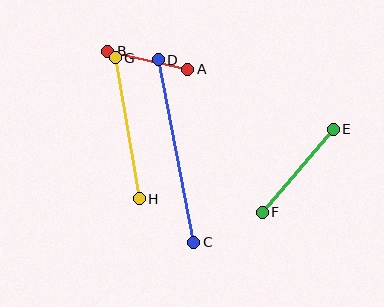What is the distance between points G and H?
The distance is approximately 143 pixels.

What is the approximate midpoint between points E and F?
The midpoint is at approximately (298, 171) pixels.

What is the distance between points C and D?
The distance is approximately 186 pixels.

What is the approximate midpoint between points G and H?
The midpoint is at approximately (127, 128) pixels.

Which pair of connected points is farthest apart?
Points C and D are farthest apart.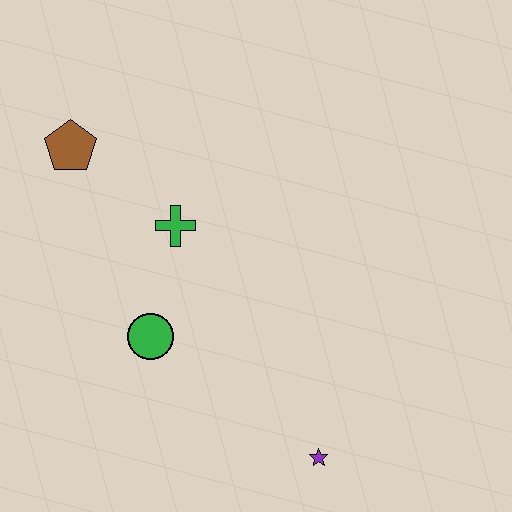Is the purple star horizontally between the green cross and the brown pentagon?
No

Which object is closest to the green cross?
The green circle is closest to the green cross.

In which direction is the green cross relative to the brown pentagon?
The green cross is to the right of the brown pentagon.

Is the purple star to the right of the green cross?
Yes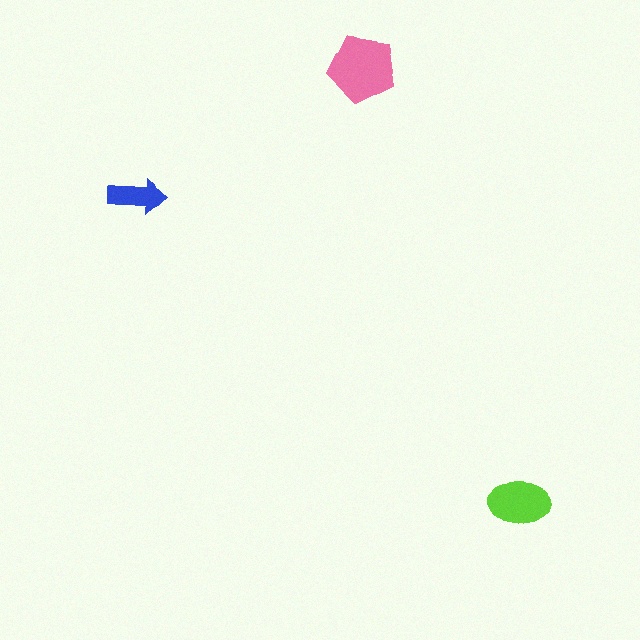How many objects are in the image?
There are 3 objects in the image.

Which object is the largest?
The pink pentagon.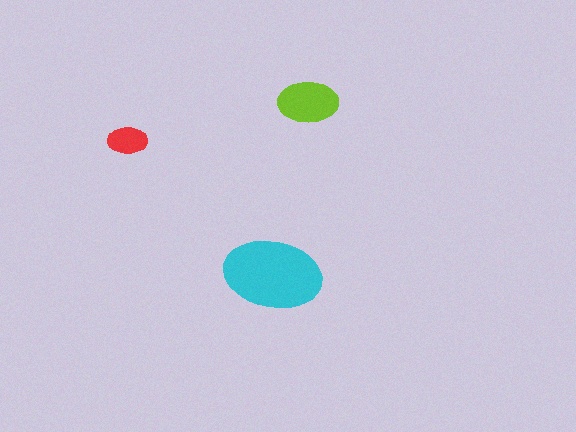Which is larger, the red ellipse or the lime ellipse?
The lime one.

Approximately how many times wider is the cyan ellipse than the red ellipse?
About 2.5 times wider.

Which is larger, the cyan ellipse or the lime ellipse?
The cyan one.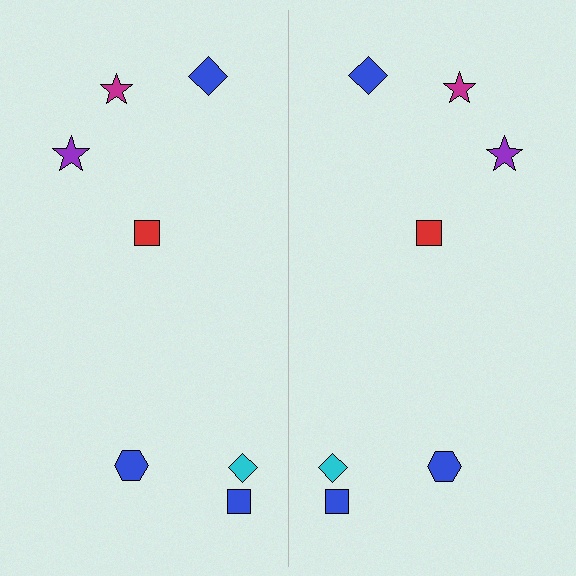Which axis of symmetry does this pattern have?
The pattern has a vertical axis of symmetry running through the center of the image.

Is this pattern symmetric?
Yes, this pattern has bilateral (reflection) symmetry.